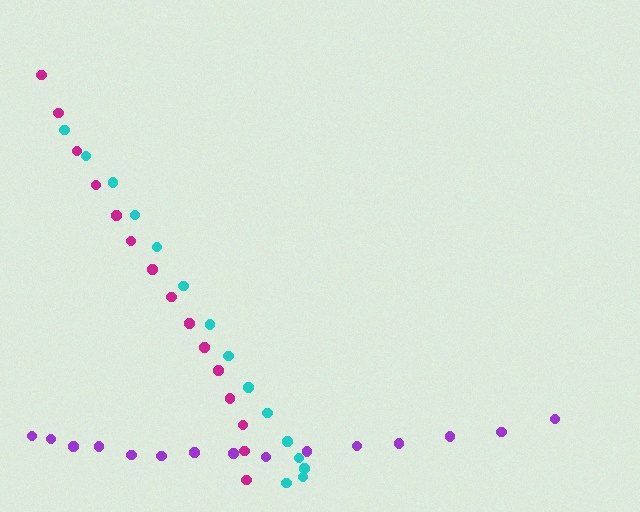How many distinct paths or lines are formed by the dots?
There are 3 distinct paths.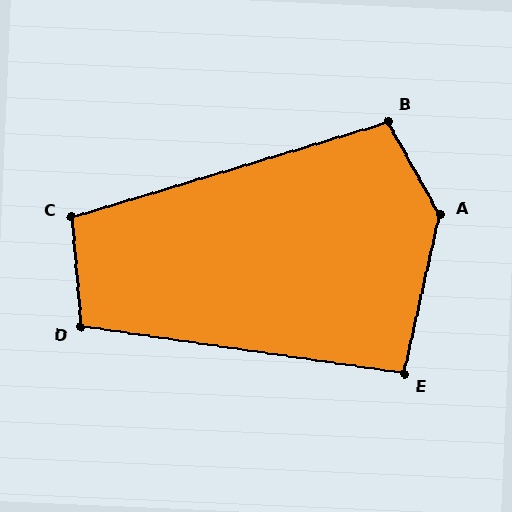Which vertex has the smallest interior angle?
E, at approximately 95 degrees.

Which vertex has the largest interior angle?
A, at approximately 138 degrees.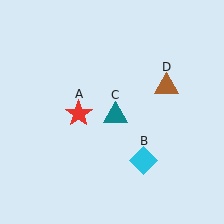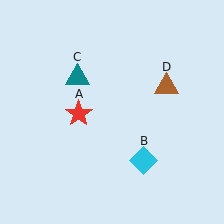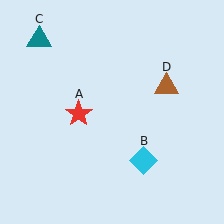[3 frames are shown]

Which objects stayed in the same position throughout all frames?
Red star (object A) and cyan diamond (object B) and brown triangle (object D) remained stationary.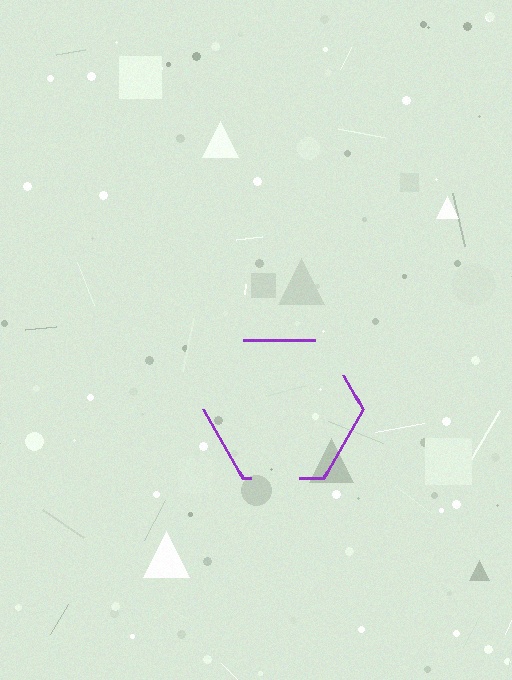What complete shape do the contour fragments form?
The contour fragments form a hexagon.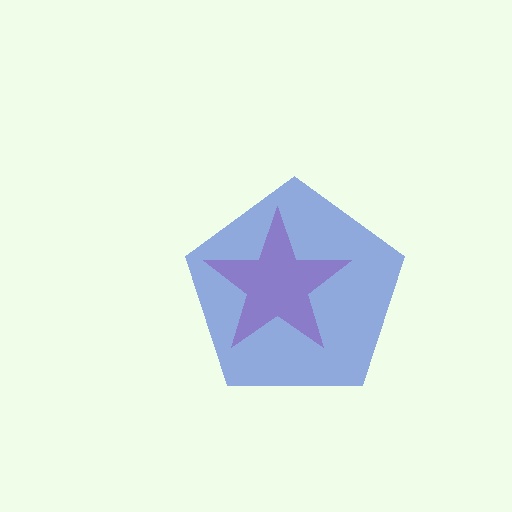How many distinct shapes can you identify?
There are 2 distinct shapes: a pink star, a blue pentagon.